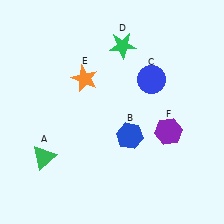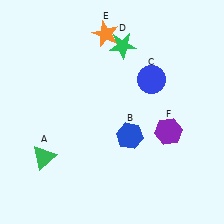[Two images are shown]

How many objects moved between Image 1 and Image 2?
1 object moved between the two images.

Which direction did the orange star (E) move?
The orange star (E) moved up.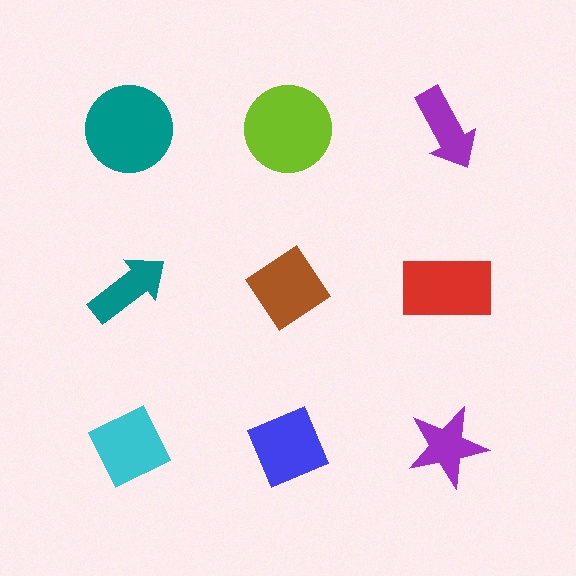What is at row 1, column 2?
A lime circle.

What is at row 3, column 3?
A purple star.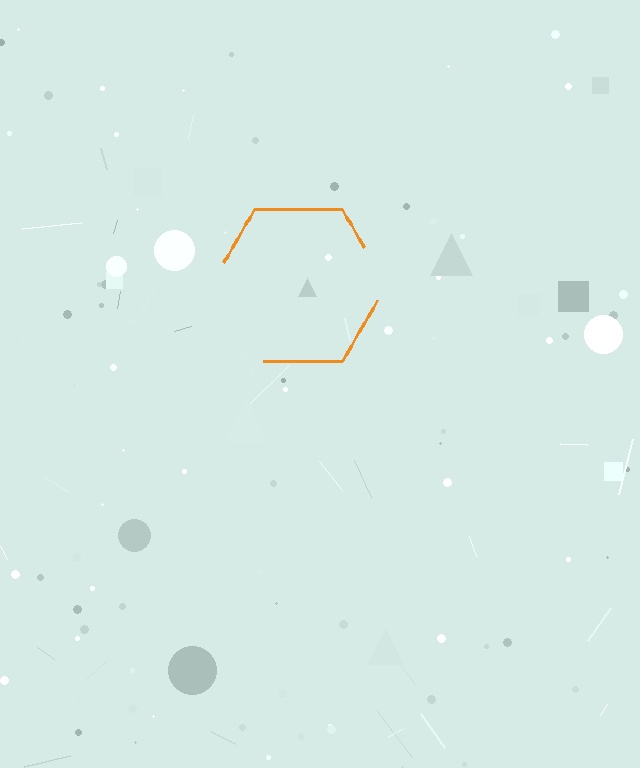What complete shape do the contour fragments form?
The contour fragments form a hexagon.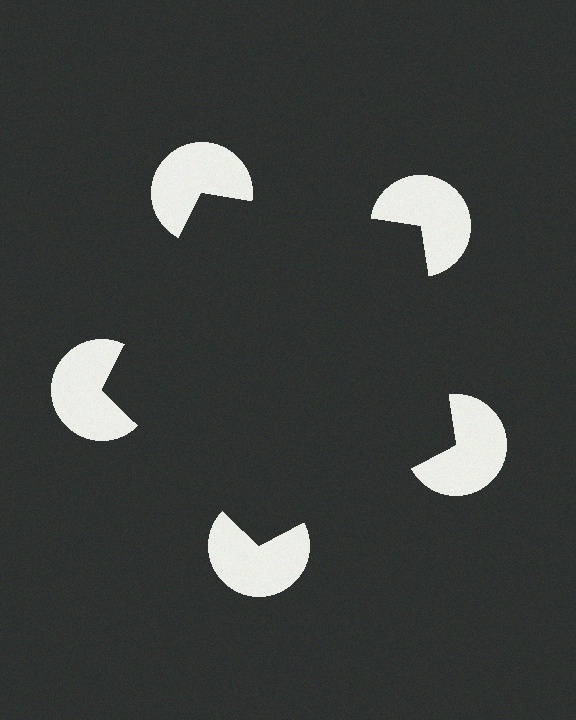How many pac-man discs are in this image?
There are 5 — one at each vertex of the illusory pentagon.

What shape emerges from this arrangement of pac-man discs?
An illusory pentagon — its edges are inferred from the aligned wedge cuts in the pac-man discs, not physically drawn.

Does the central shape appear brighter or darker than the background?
It typically appears slightly darker than the background, even though no actual brightness change is drawn.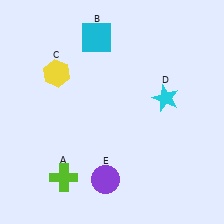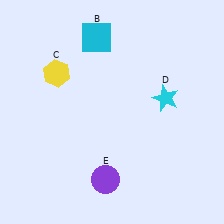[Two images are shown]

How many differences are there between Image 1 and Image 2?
There is 1 difference between the two images.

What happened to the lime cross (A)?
The lime cross (A) was removed in Image 2. It was in the bottom-left area of Image 1.